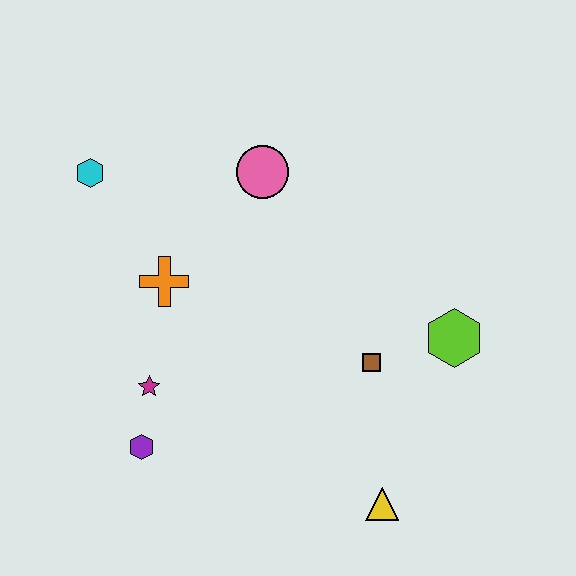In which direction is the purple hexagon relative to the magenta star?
The purple hexagon is below the magenta star.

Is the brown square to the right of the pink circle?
Yes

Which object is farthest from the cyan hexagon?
The yellow triangle is farthest from the cyan hexagon.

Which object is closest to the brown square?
The lime hexagon is closest to the brown square.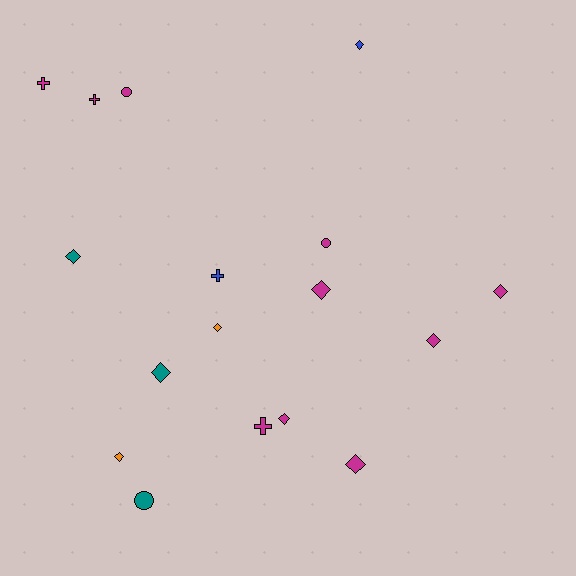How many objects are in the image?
There are 17 objects.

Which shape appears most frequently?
Diamond, with 10 objects.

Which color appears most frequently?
Magenta, with 10 objects.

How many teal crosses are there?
There are no teal crosses.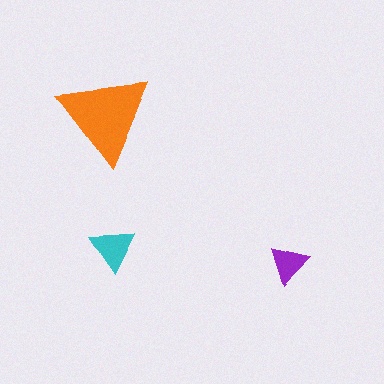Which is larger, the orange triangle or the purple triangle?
The orange one.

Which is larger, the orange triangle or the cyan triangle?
The orange one.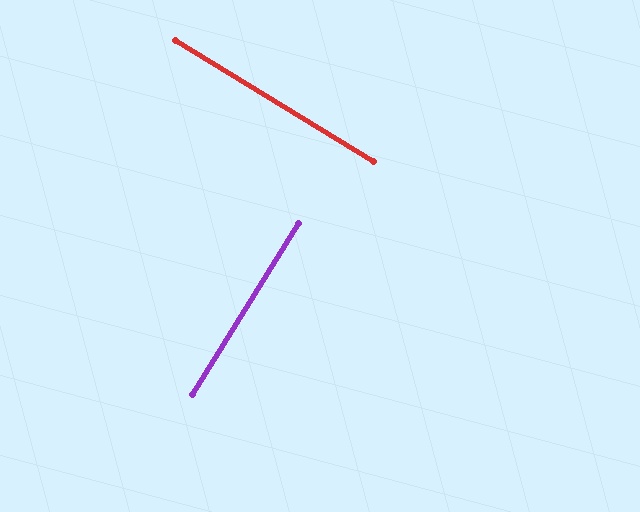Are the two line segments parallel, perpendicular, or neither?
Perpendicular — they meet at approximately 89°.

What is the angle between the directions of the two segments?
Approximately 89 degrees.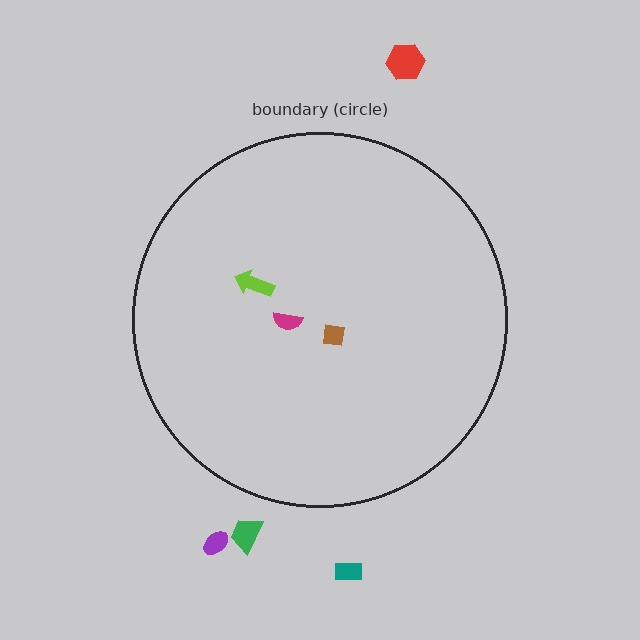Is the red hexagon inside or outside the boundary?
Outside.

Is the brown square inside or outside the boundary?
Inside.